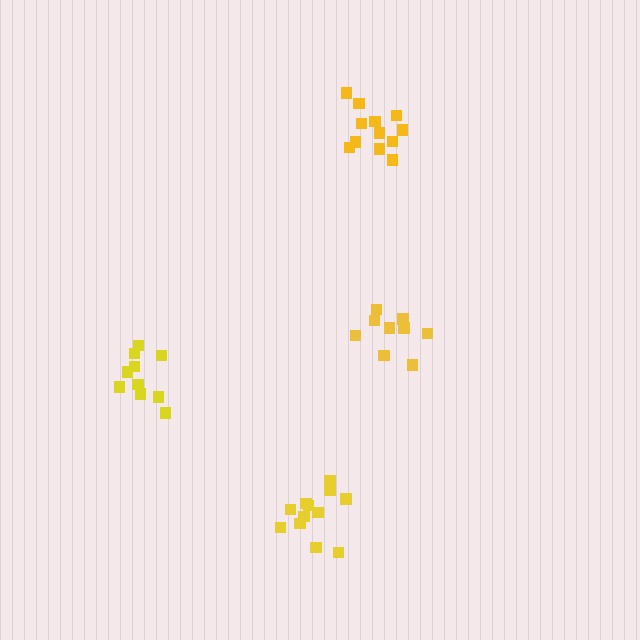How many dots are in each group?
Group 1: 10 dots, Group 2: 12 dots, Group 3: 12 dots, Group 4: 10 dots (44 total).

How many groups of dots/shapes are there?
There are 4 groups.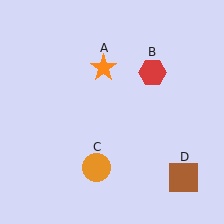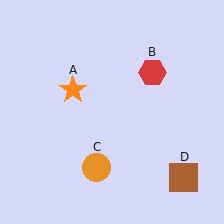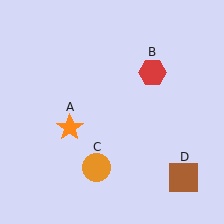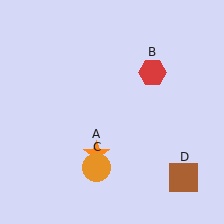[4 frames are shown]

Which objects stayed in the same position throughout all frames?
Red hexagon (object B) and orange circle (object C) and brown square (object D) remained stationary.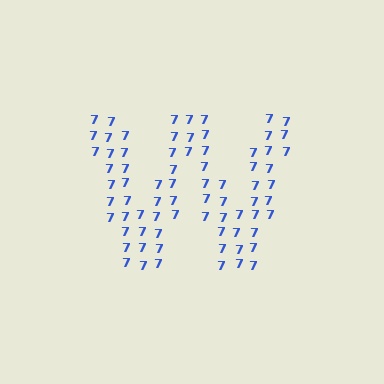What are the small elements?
The small elements are digit 7's.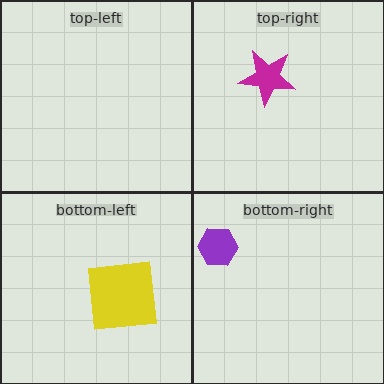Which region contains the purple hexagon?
The bottom-right region.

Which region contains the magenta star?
The top-right region.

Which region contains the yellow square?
The bottom-left region.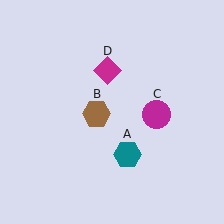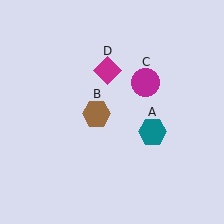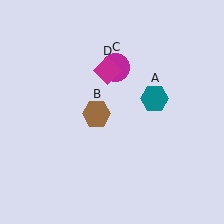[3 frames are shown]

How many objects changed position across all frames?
2 objects changed position: teal hexagon (object A), magenta circle (object C).